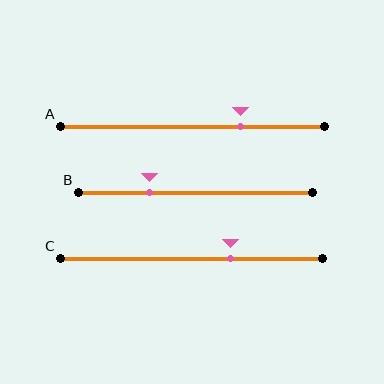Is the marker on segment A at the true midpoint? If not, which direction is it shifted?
No, the marker on segment A is shifted to the right by about 18% of the segment length.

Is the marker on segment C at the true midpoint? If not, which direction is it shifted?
No, the marker on segment C is shifted to the right by about 15% of the segment length.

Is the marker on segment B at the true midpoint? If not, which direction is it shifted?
No, the marker on segment B is shifted to the left by about 19% of the segment length.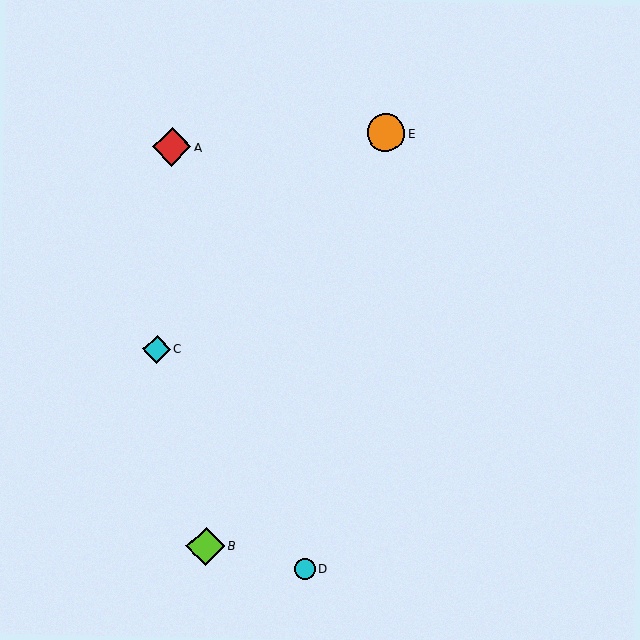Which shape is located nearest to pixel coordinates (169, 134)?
The red diamond (labeled A) at (172, 147) is nearest to that location.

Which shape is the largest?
The red diamond (labeled A) is the largest.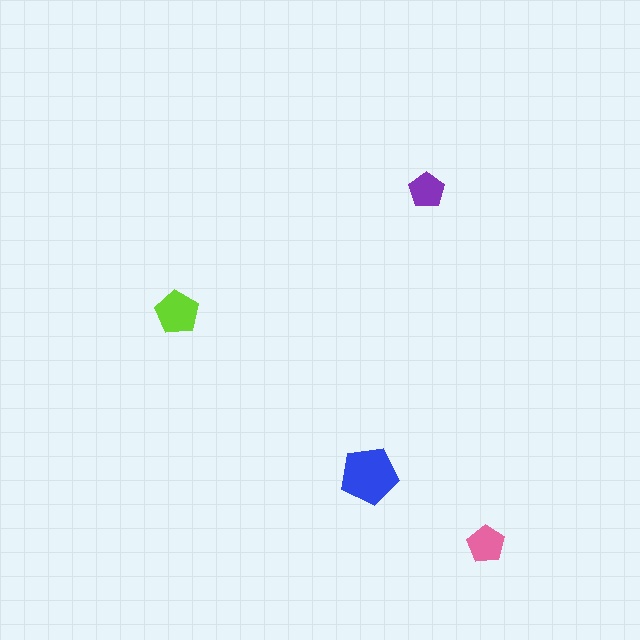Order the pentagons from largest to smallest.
the blue one, the lime one, the pink one, the purple one.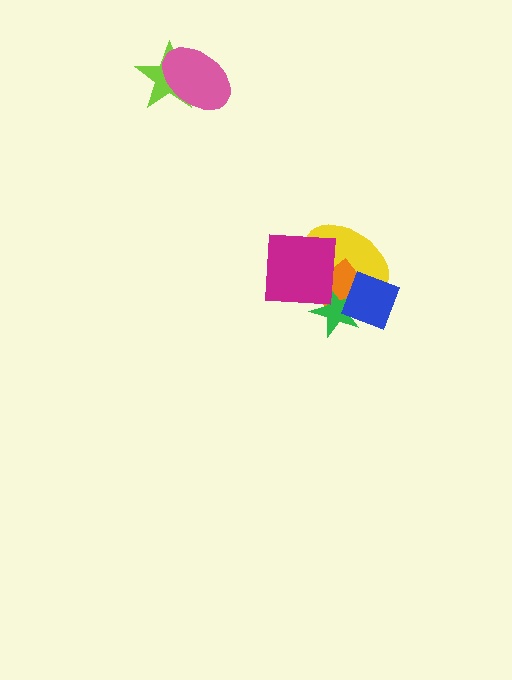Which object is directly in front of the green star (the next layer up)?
The magenta square is directly in front of the green star.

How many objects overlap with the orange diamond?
4 objects overlap with the orange diamond.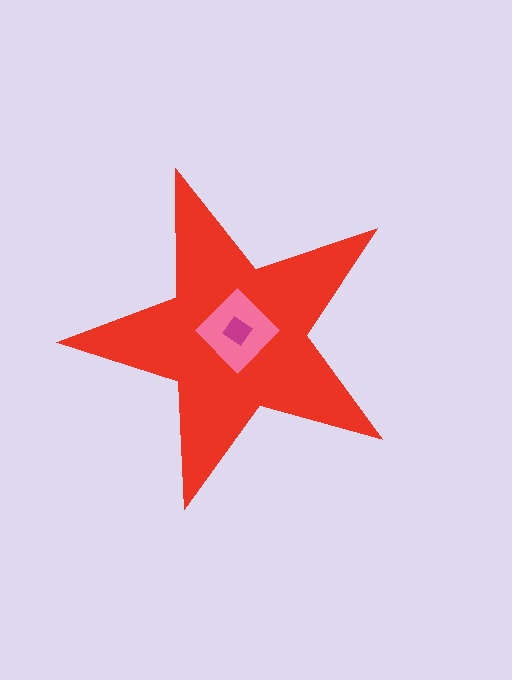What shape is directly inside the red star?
The pink diamond.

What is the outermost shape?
The red star.